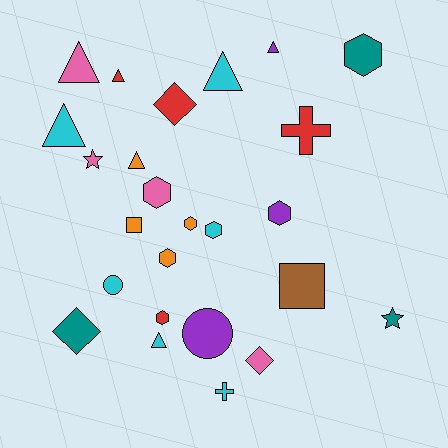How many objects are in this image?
There are 25 objects.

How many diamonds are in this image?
There are 3 diamonds.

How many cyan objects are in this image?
There are 6 cyan objects.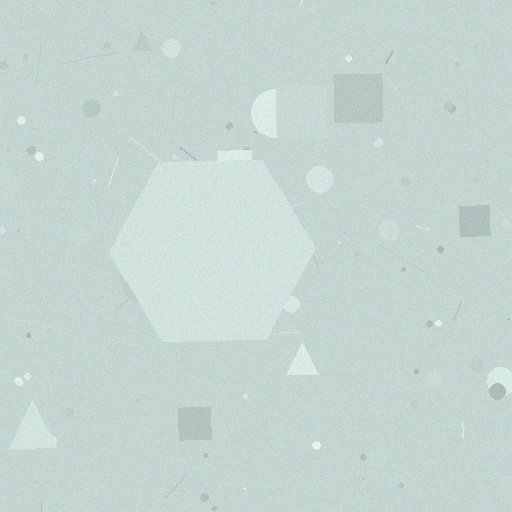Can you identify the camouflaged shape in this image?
The camouflaged shape is a hexagon.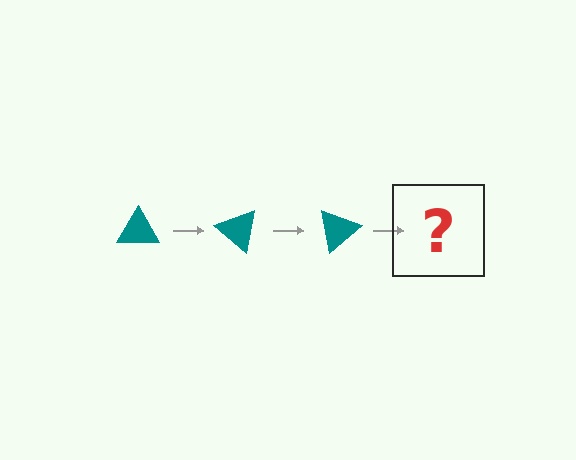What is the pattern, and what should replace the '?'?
The pattern is that the triangle rotates 40 degrees each step. The '?' should be a teal triangle rotated 120 degrees.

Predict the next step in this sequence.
The next step is a teal triangle rotated 120 degrees.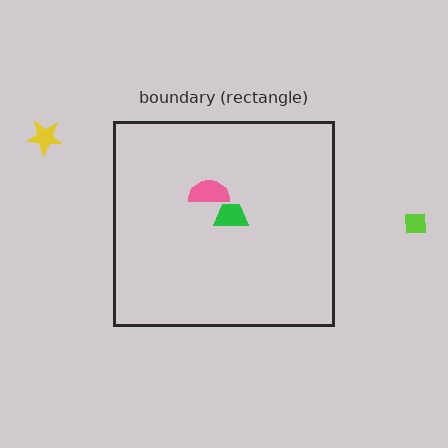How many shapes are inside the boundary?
2 inside, 2 outside.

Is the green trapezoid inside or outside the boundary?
Inside.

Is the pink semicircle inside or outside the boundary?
Inside.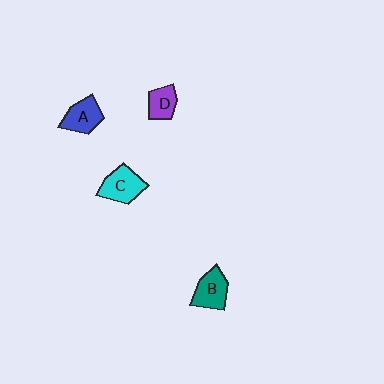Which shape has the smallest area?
Shape D (purple).